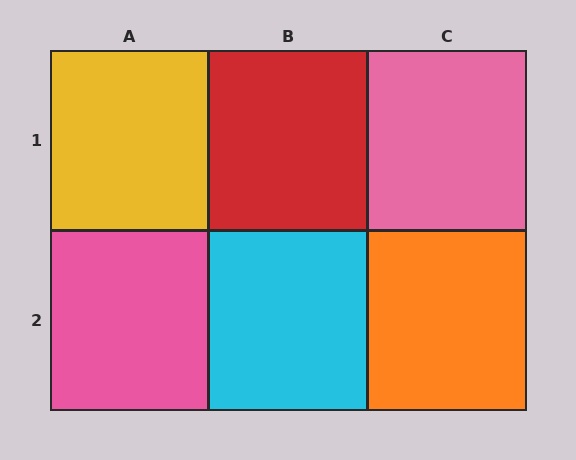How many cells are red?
1 cell is red.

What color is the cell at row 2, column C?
Orange.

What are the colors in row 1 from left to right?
Yellow, red, pink.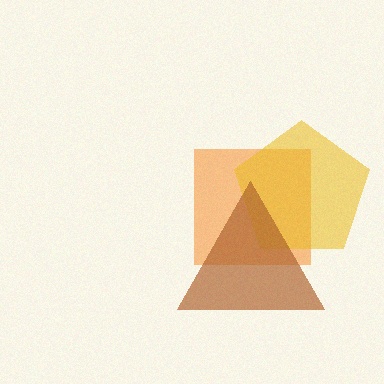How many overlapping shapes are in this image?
There are 3 overlapping shapes in the image.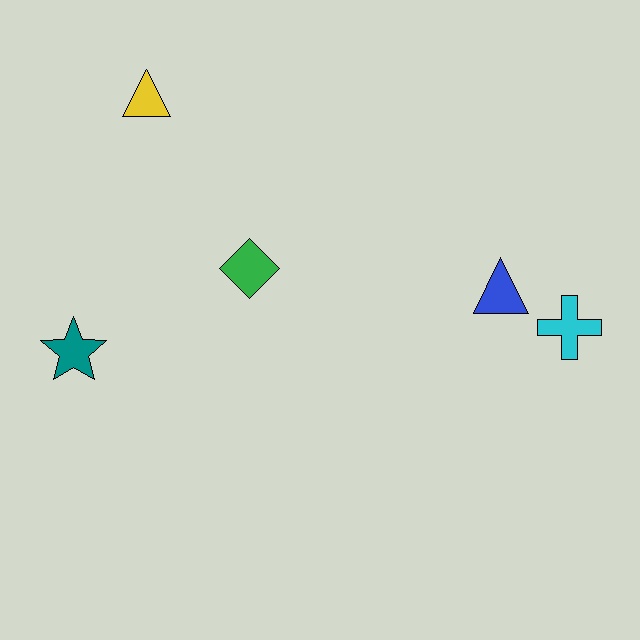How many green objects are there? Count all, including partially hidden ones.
There is 1 green object.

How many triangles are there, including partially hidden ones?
There are 2 triangles.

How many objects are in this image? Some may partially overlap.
There are 5 objects.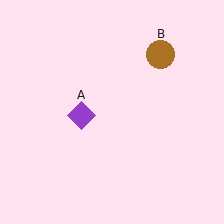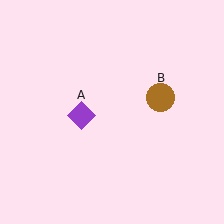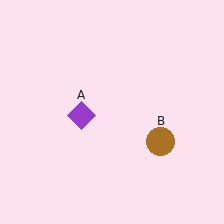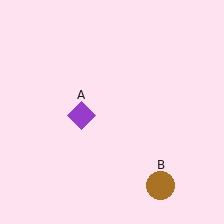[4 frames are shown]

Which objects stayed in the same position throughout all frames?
Purple diamond (object A) remained stationary.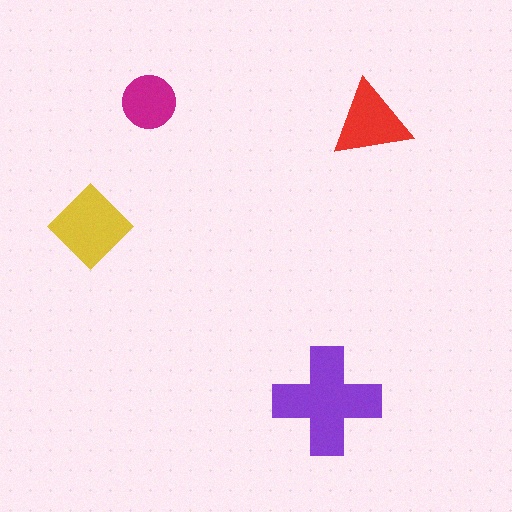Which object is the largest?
The purple cross.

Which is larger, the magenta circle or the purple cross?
The purple cross.